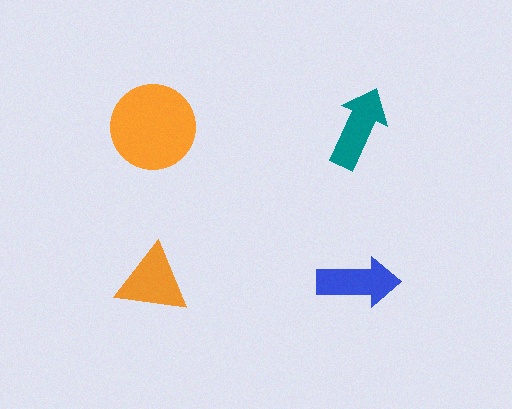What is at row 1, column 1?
An orange circle.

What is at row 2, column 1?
An orange triangle.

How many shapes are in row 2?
2 shapes.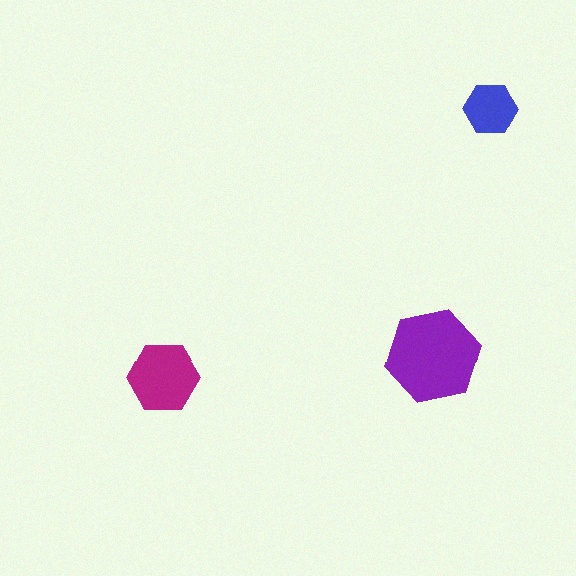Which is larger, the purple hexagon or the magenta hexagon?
The purple one.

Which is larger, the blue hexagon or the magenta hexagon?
The magenta one.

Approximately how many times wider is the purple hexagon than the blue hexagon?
About 2 times wider.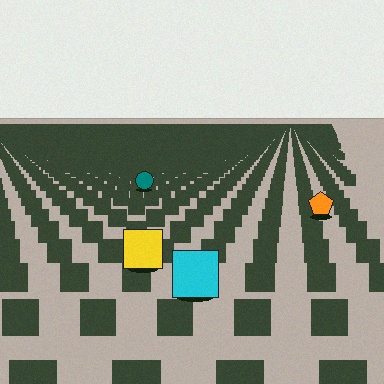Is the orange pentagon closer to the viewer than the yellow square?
No. The yellow square is closer — you can tell from the texture gradient: the ground texture is coarser near it.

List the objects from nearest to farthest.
From nearest to farthest: the cyan square, the yellow square, the orange pentagon, the teal circle.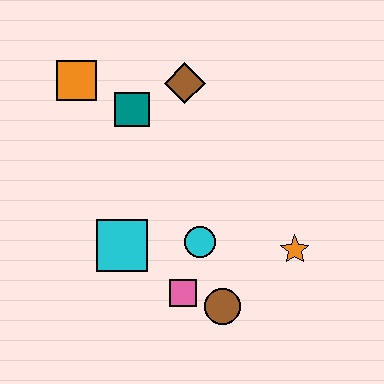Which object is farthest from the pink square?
The orange square is farthest from the pink square.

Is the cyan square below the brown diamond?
Yes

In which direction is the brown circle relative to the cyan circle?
The brown circle is below the cyan circle.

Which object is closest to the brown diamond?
The teal square is closest to the brown diamond.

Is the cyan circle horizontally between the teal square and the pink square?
No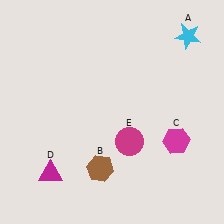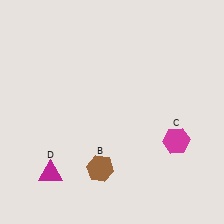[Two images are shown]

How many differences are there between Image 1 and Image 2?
There are 2 differences between the two images.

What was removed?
The magenta circle (E), the cyan star (A) were removed in Image 2.